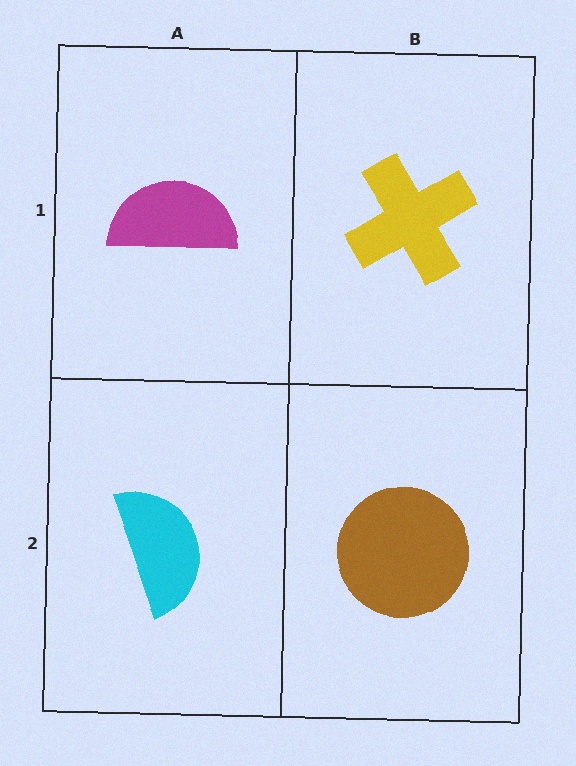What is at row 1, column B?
A yellow cross.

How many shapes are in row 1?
2 shapes.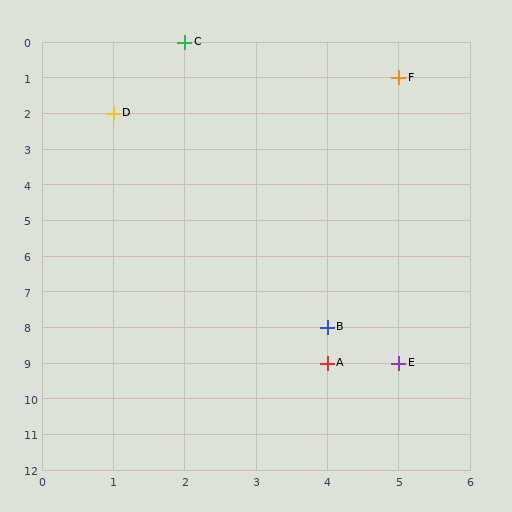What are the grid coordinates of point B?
Point B is at grid coordinates (4, 8).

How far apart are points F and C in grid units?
Points F and C are 3 columns and 1 row apart (about 3.2 grid units diagonally).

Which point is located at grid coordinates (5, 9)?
Point E is at (5, 9).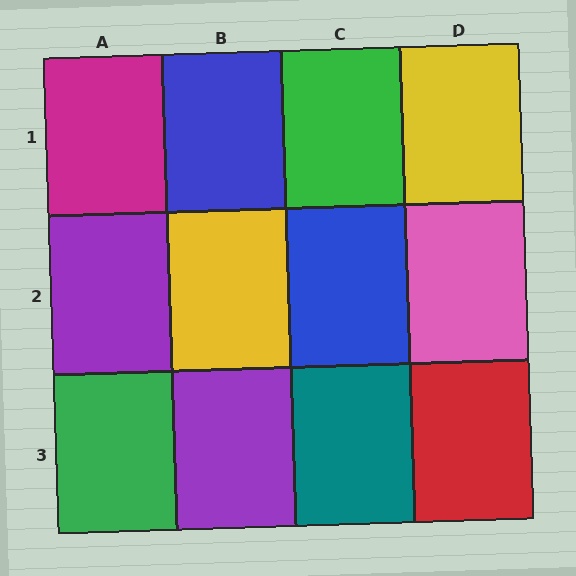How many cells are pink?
1 cell is pink.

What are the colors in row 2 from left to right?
Purple, yellow, blue, pink.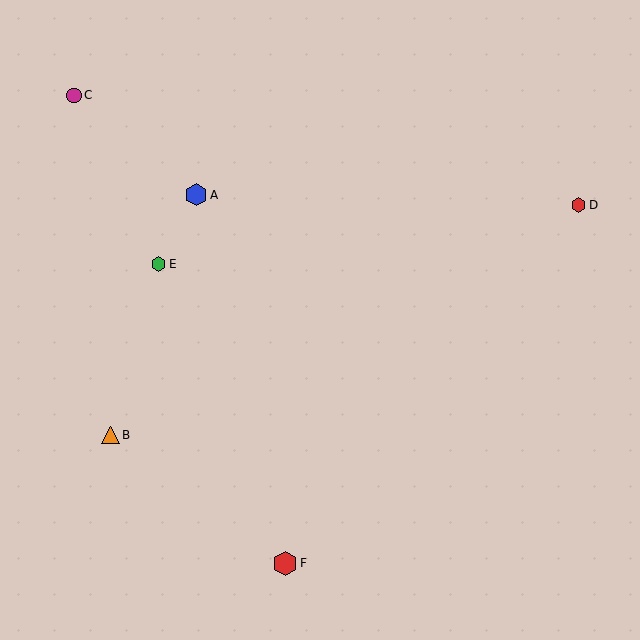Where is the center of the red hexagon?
The center of the red hexagon is at (285, 563).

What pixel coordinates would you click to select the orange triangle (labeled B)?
Click at (111, 435) to select the orange triangle B.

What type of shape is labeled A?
Shape A is a blue hexagon.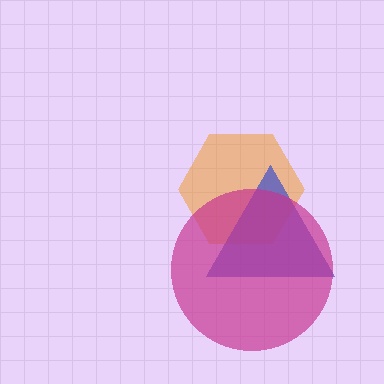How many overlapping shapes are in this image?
There are 3 overlapping shapes in the image.